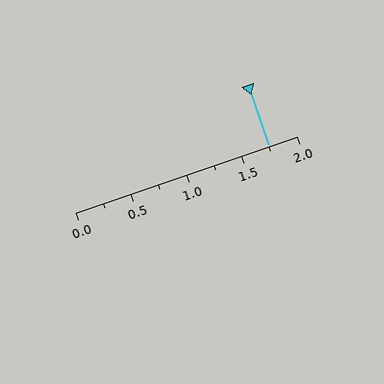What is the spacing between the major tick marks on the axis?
The major ticks are spaced 0.5 apart.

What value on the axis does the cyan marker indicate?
The marker indicates approximately 1.75.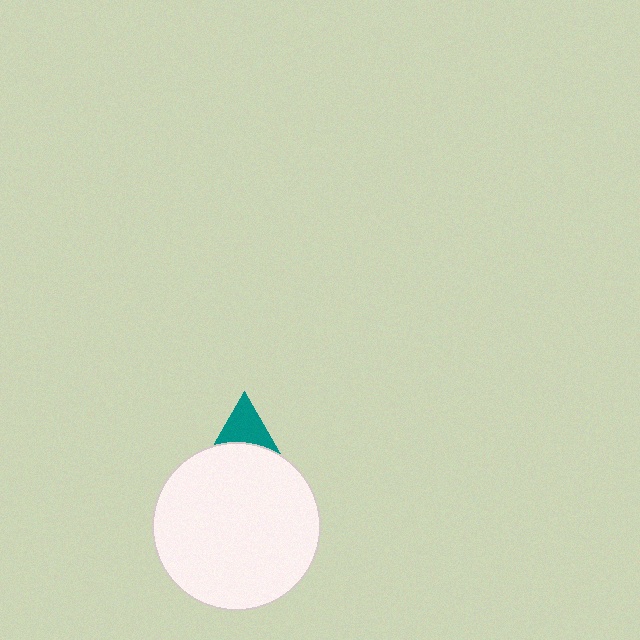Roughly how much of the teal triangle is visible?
A small part of it is visible (roughly 32%).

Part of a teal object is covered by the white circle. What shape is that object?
It is a triangle.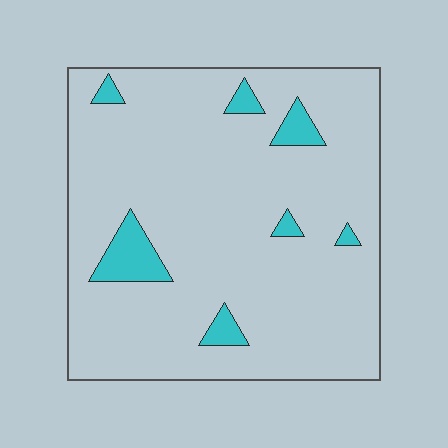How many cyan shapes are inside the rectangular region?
7.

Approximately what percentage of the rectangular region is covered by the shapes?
Approximately 10%.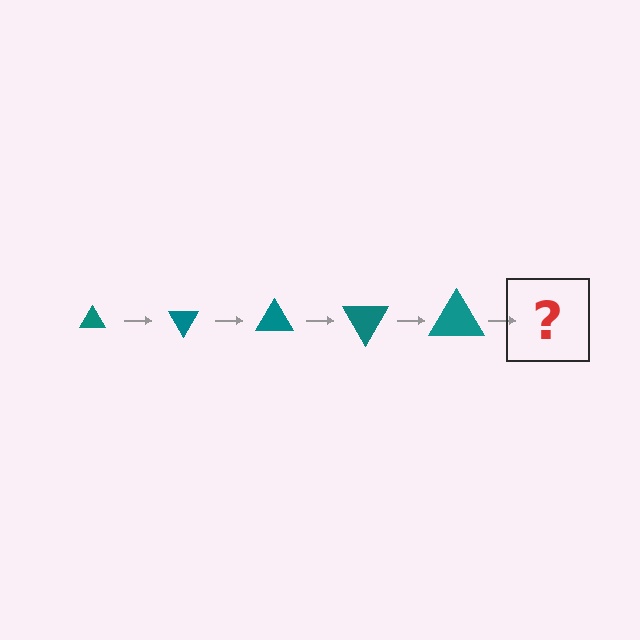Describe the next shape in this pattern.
It should be a triangle, larger than the previous one and rotated 300 degrees from the start.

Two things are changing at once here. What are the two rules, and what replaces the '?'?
The two rules are that the triangle grows larger each step and it rotates 60 degrees each step. The '?' should be a triangle, larger than the previous one and rotated 300 degrees from the start.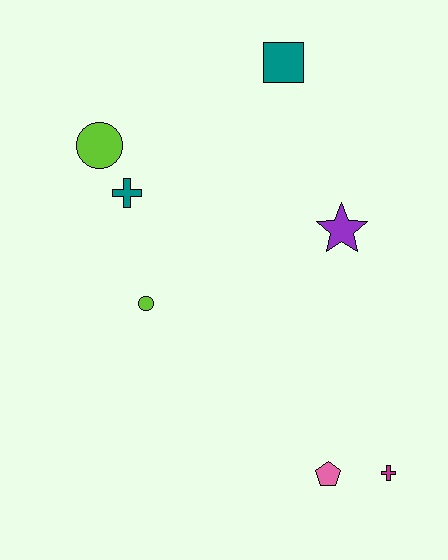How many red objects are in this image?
There are no red objects.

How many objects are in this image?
There are 7 objects.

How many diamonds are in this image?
There are no diamonds.